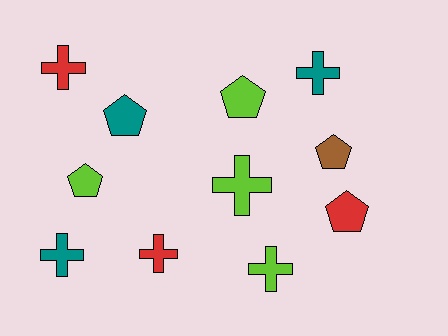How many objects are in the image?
There are 11 objects.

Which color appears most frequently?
Lime, with 4 objects.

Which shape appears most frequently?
Cross, with 6 objects.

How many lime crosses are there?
There are 2 lime crosses.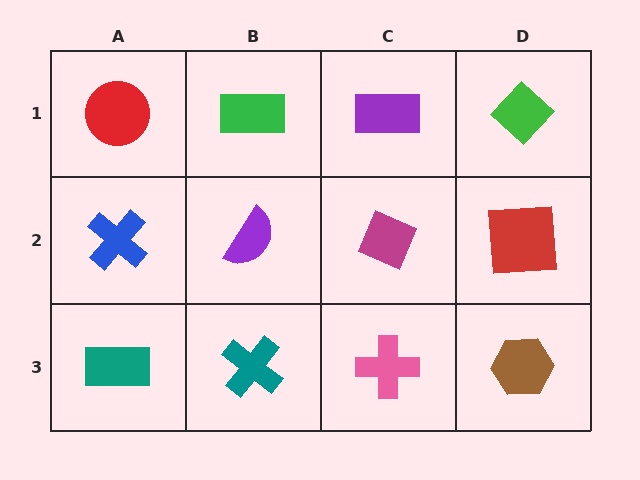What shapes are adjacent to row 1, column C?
A magenta diamond (row 2, column C), a green rectangle (row 1, column B), a green diamond (row 1, column D).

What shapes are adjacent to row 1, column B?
A purple semicircle (row 2, column B), a red circle (row 1, column A), a purple rectangle (row 1, column C).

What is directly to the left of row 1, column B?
A red circle.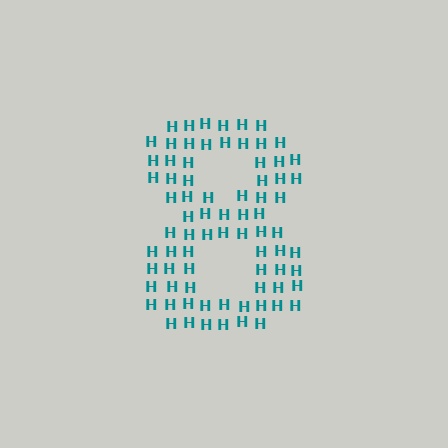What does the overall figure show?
The overall figure shows the digit 8.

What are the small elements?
The small elements are letter H's.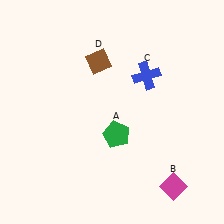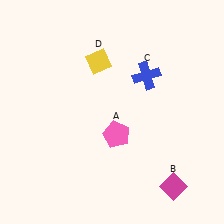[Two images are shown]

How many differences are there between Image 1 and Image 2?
There are 2 differences between the two images.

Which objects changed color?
A changed from green to pink. D changed from brown to yellow.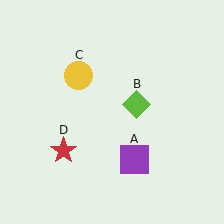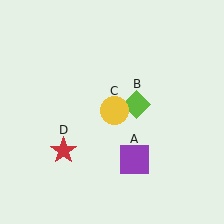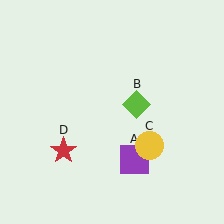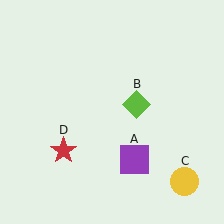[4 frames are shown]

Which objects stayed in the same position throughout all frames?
Purple square (object A) and lime diamond (object B) and red star (object D) remained stationary.